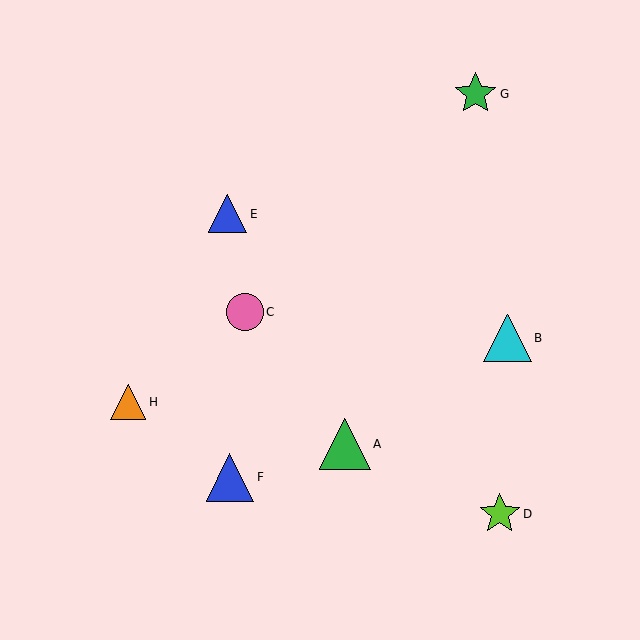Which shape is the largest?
The green triangle (labeled A) is the largest.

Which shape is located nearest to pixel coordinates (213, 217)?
The blue triangle (labeled E) at (227, 214) is nearest to that location.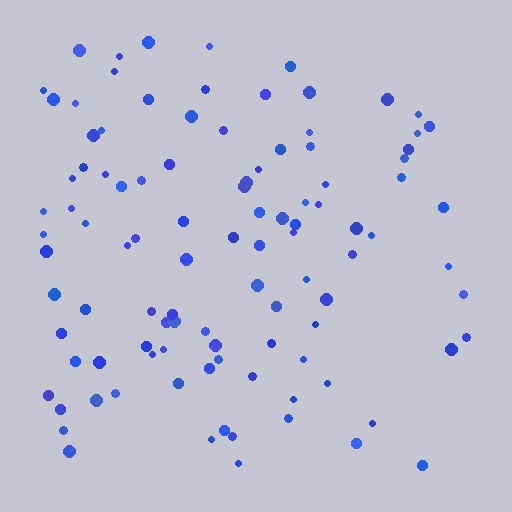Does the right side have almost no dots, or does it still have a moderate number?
Still a moderate number, just noticeably fewer than the left.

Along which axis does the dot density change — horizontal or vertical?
Horizontal.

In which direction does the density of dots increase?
From right to left, with the left side densest.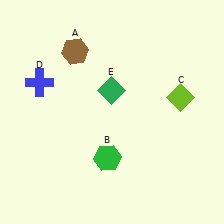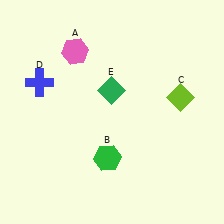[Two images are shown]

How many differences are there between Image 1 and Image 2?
There is 1 difference between the two images.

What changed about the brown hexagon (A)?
In Image 1, A is brown. In Image 2, it changed to pink.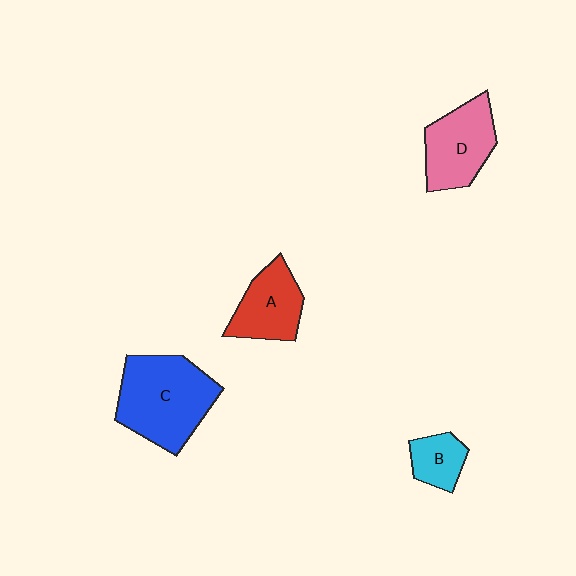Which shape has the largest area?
Shape C (blue).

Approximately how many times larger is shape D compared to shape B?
Approximately 1.9 times.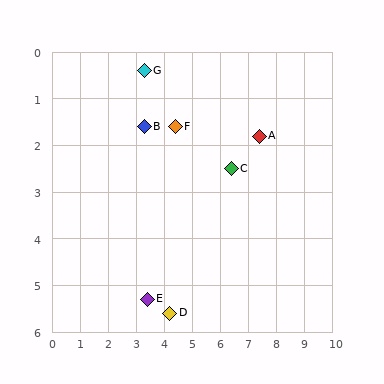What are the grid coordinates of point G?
Point G is at approximately (3.3, 0.4).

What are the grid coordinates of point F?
Point F is at approximately (4.4, 1.6).